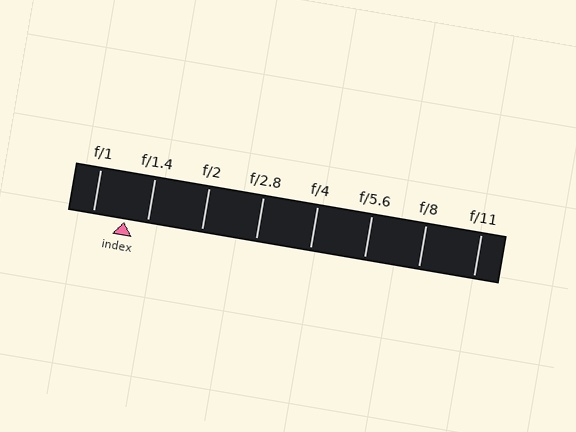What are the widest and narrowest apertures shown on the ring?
The widest aperture shown is f/1 and the narrowest is f/11.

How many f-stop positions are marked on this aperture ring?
There are 8 f-stop positions marked.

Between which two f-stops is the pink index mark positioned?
The index mark is between f/1 and f/1.4.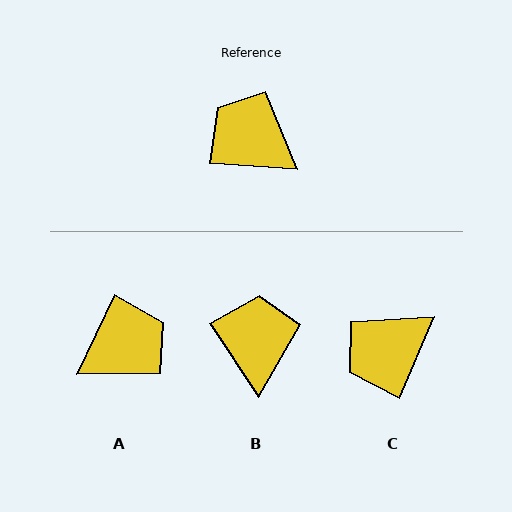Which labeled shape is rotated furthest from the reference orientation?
A, about 111 degrees away.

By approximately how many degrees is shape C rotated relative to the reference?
Approximately 71 degrees counter-clockwise.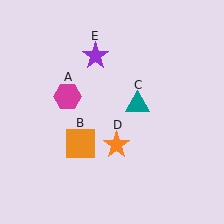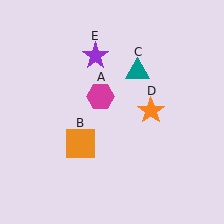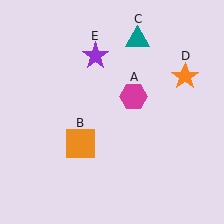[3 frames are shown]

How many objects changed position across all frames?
3 objects changed position: magenta hexagon (object A), teal triangle (object C), orange star (object D).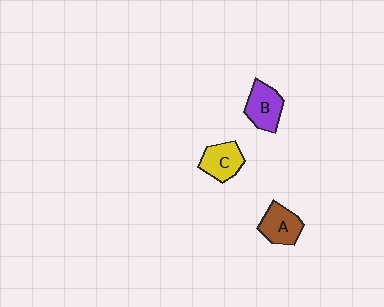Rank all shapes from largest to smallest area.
From largest to smallest: B (purple), A (brown), C (yellow).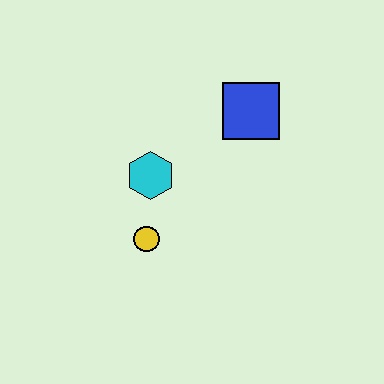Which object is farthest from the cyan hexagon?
The blue square is farthest from the cyan hexagon.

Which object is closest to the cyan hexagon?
The yellow circle is closest to the cyan hexagon.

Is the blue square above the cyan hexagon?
Yes